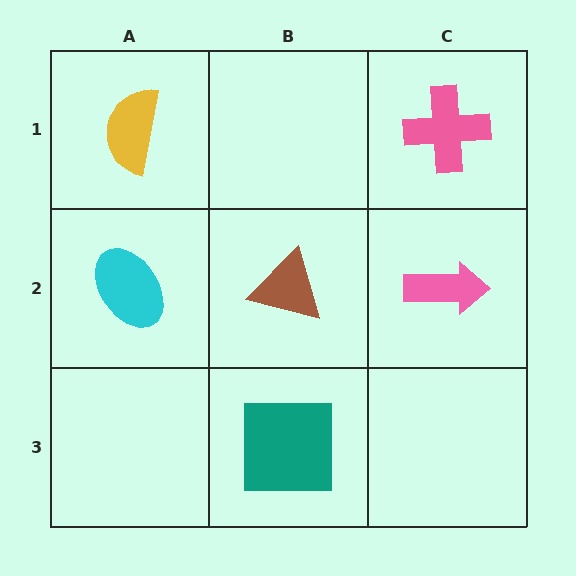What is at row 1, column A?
A yellow semicircle.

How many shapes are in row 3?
1 shape.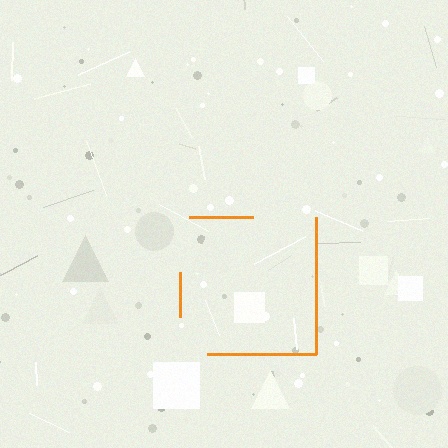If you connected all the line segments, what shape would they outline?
They would outline a square.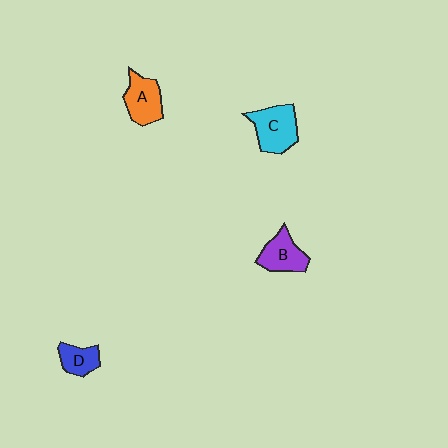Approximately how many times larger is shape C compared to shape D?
Approximately 1.7 times.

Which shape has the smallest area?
Shape D (blue).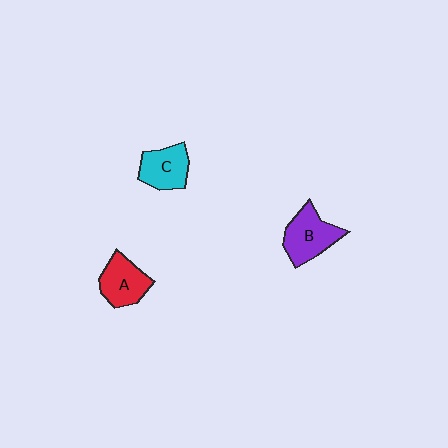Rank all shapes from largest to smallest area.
From largest to smallest: B (purple), A (red), C (cyan).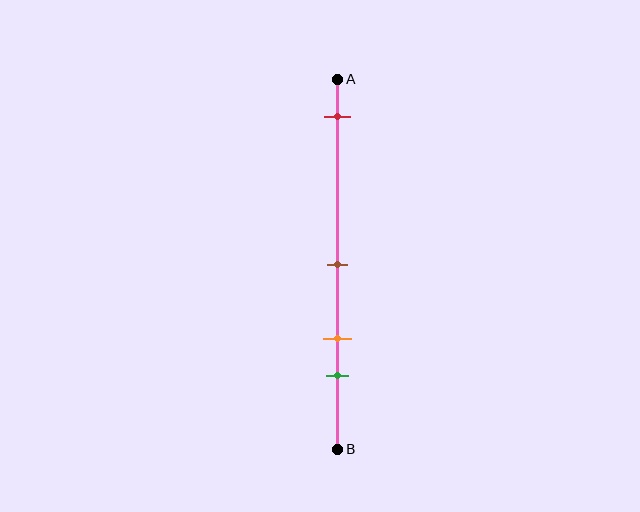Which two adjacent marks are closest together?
The orange and green marks are the closest adjacent pair.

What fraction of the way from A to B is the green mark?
The green mark is approximately 80% (0.8) of the way from A to B.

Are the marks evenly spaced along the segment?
No, the marks are not evenly spaced.